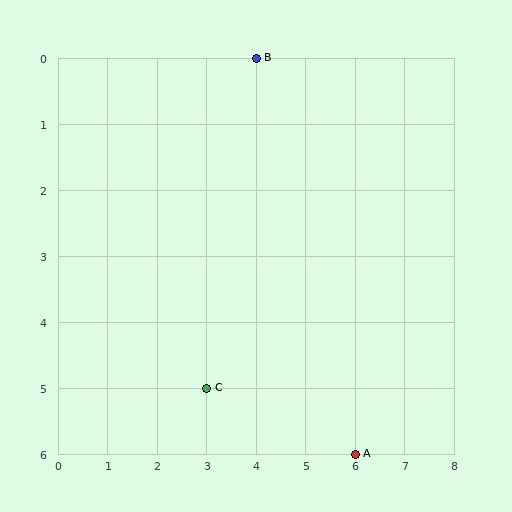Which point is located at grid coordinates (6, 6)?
Point A is at (6, 6).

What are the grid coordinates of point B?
Point B is at grid coordinates (4, 0).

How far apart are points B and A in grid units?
Points B and A are 2 columns and 6 rows apart (about 6.3 grid units diagonally).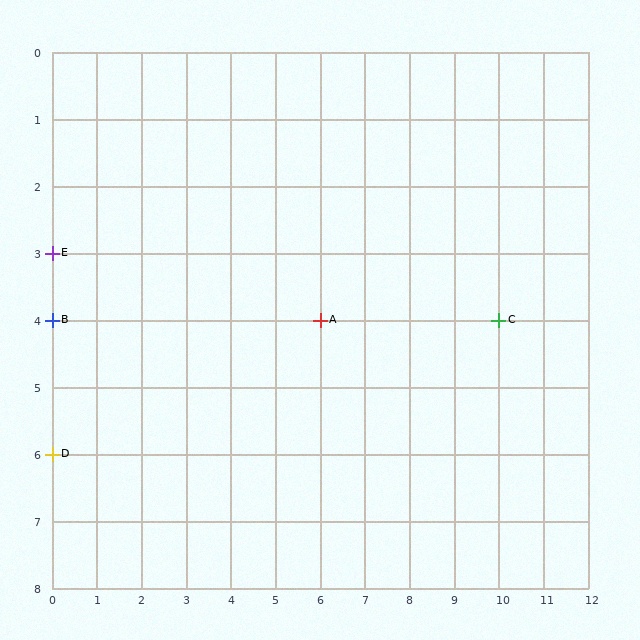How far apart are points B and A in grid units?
Points B and A are 6 columns apart.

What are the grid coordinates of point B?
Point B is at grid coordinates (0, 4).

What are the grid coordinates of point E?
Point E is at grid coordinates (0, 3).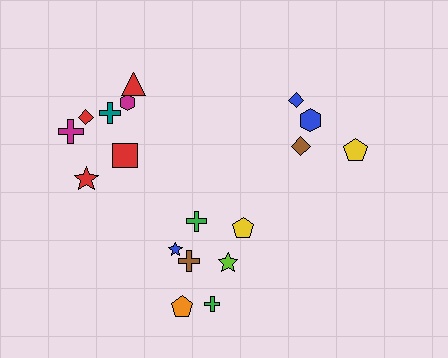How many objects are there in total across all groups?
There are 18 objects.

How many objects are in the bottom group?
There are 7 objects.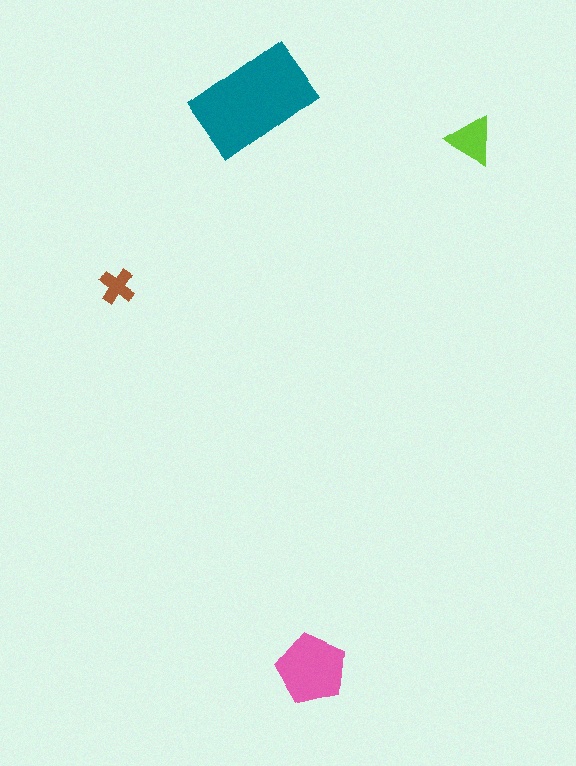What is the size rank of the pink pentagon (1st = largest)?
2nd.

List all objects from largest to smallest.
The teal rectangle, the pink pentagon, the lime triangle, the brown cross.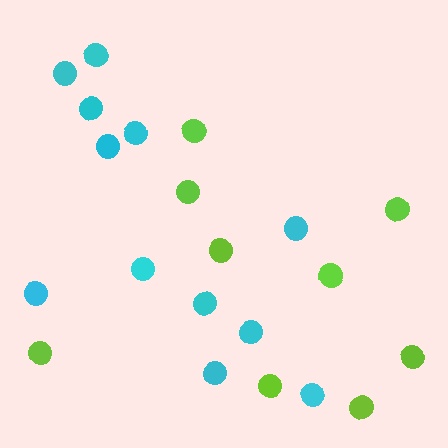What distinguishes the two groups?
There are 2 groups: one group of lime circles (9) and one group of cyan circles (12).